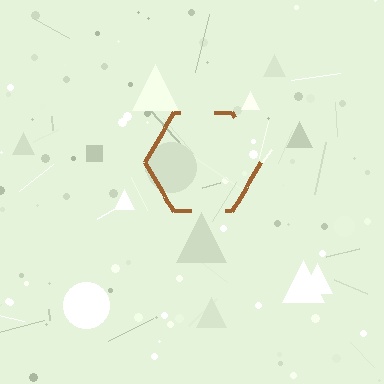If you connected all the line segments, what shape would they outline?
They would outline a hexagon.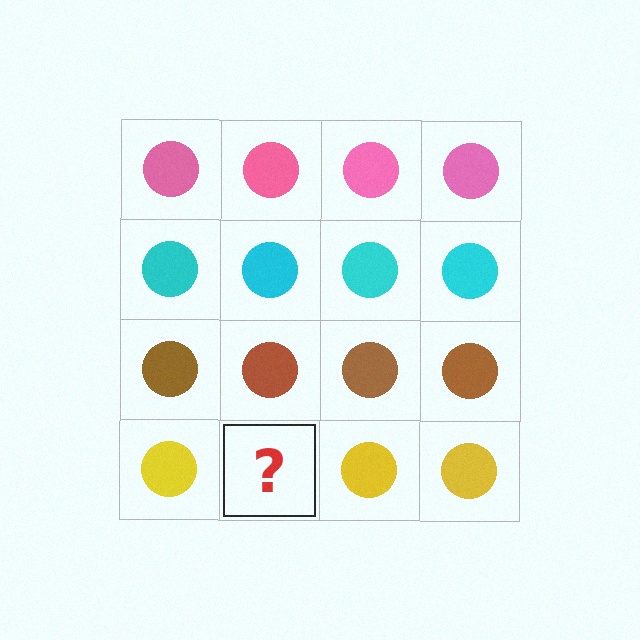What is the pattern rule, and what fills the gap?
The rule is that each row has a consistent color. The gap should be filled with a yellow circle.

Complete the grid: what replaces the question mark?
The question mark should be replaced with a yellow circle.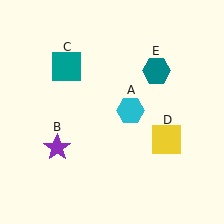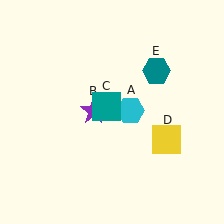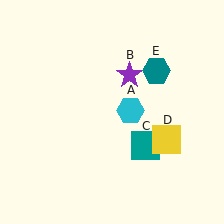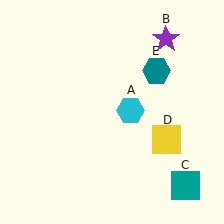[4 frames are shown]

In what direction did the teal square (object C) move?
The teal square (object C) moved down and to the right.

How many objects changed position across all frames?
2 objects changed position: purple star (object B), teal square (object C).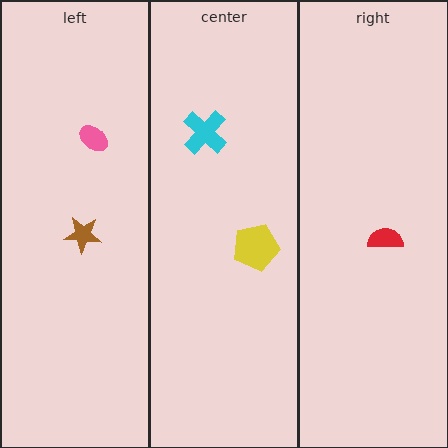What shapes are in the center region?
The cyan cross, the yellow pentagon.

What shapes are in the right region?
The red semicircle.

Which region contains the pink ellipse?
The left region.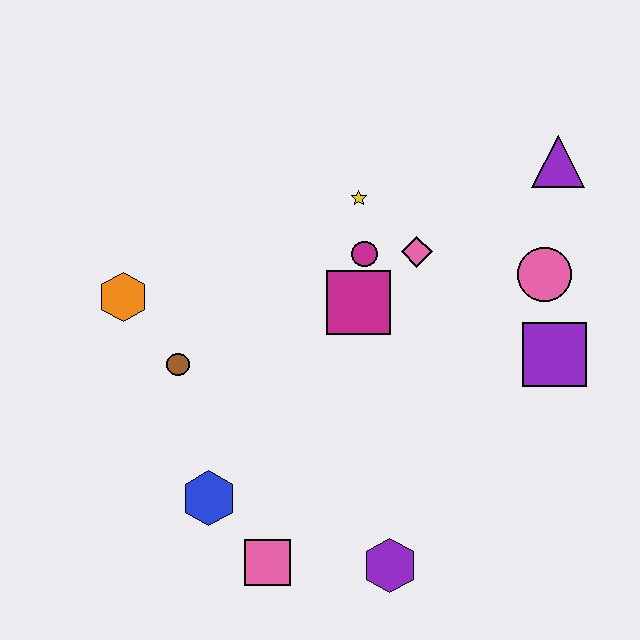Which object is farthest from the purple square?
The orange hexagon is farthest from the purple square.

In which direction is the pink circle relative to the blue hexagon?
The pink circle is to the right of the blue hexagon.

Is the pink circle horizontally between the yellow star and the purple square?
Yes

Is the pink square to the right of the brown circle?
Yes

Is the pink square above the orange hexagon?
No